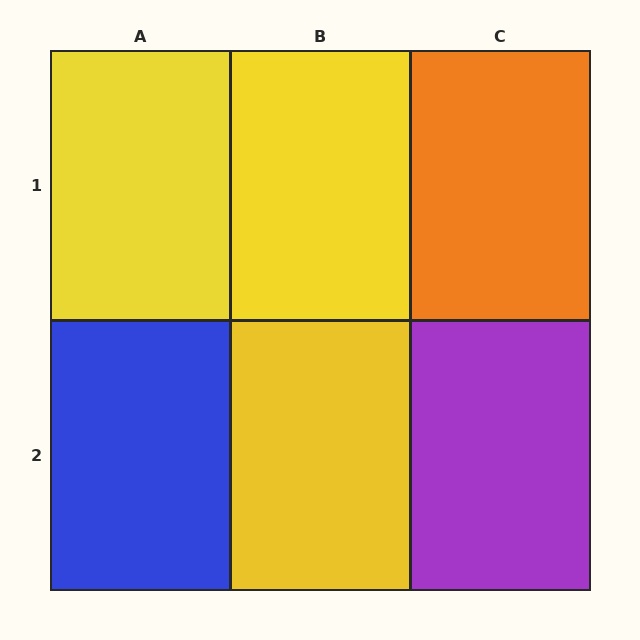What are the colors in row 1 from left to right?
Yellow, yellow, orange.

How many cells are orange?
1 cell is orange.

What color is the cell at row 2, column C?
Purple.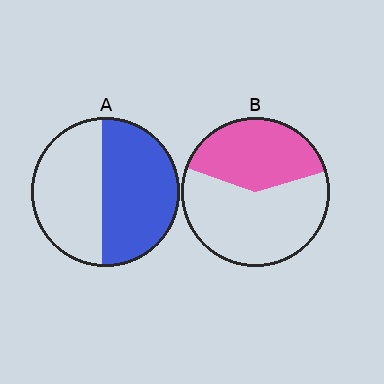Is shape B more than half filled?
No.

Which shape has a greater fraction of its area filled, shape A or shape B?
Shape A.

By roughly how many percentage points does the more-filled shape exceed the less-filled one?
By roughly 15 percentage points (A over B).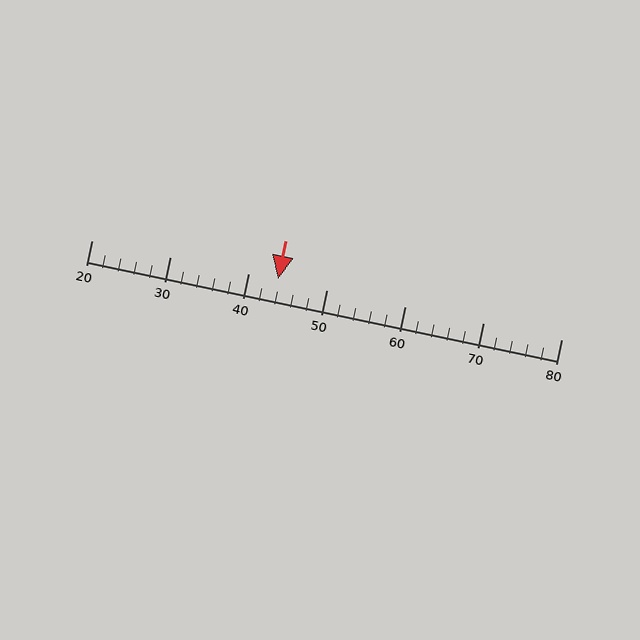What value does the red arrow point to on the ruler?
The red arrow points to approximately 44.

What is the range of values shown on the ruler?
The ruler shows values from 20 to 80.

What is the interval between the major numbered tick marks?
The major tick marks are spaced 10 units apart.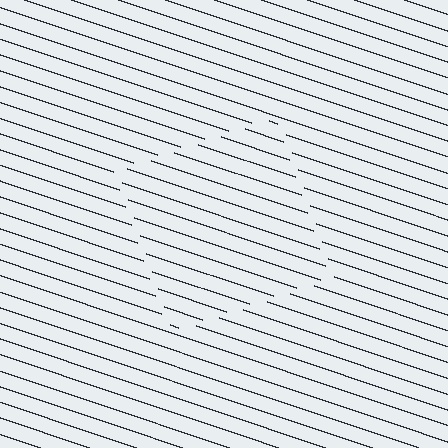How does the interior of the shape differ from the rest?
The interior of the shape contains the same grating, shifted by half a period — the contour is defined by the phase discontinuity where line-ends from the inner and outer gratings abut.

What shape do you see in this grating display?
An illusory square. The interior of the shape contains the same grating, shifted by half a period — the contour is defined by the phase discontinuity where line-ends from the inner and outer gratings abut.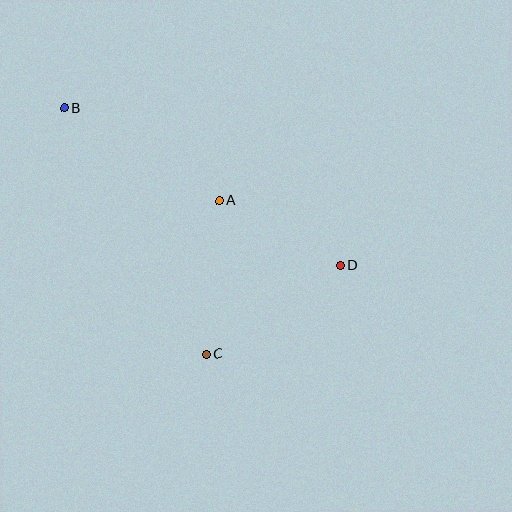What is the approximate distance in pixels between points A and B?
The distance between A and B is approximately 180 pixels.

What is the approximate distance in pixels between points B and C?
The distance between B and C is approximately 284 pixels.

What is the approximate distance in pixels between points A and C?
The distance between A and C is approximately 154 pixels.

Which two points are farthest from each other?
Points B and D are farthest from each other.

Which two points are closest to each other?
Points A and D are closest to each other.